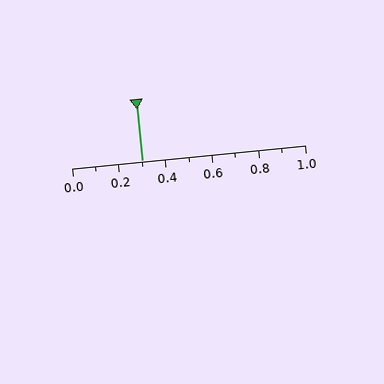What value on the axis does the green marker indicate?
The marker indicates approximately 0.3.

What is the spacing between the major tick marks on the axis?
The major ticks are spaced 0.2 apart.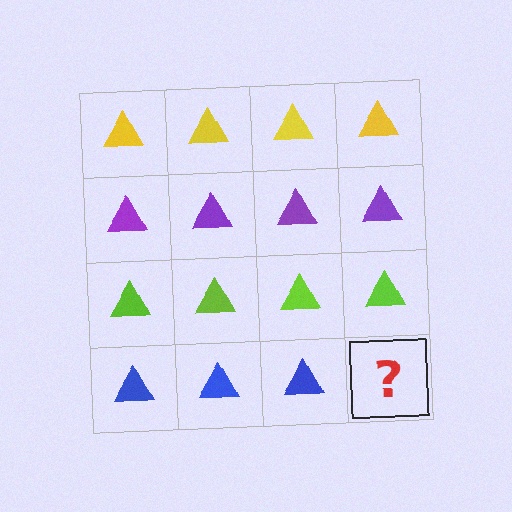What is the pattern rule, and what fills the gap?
The rule is that each row has a consistent color. The gap should be filled with a blue triangle.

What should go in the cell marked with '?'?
The missing cell should contain a blue triangle.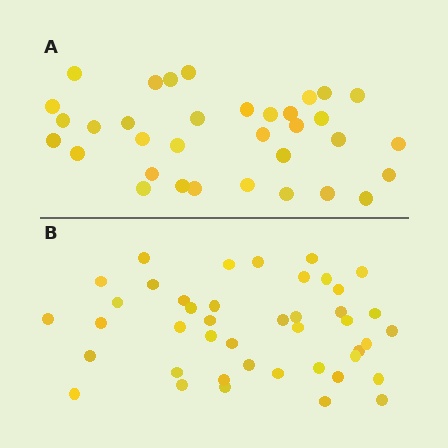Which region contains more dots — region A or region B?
Region B (the bottom region) has more dots.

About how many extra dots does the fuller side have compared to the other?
Region B has roughly 8 or so more dots than region A.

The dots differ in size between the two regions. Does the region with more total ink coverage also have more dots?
No. Region A has more total ink coverage because its dots are larger, but region B actually contains more individual dots. Total area can be misleading — the number of items is what matters here.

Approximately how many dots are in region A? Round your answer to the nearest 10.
About 30 dots. (The exact count is 34, which rounds to 30.)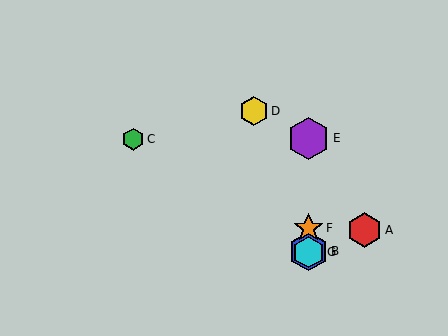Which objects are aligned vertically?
Objects B, E, F, G are aligned vertically.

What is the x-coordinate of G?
Object G is at x≈309.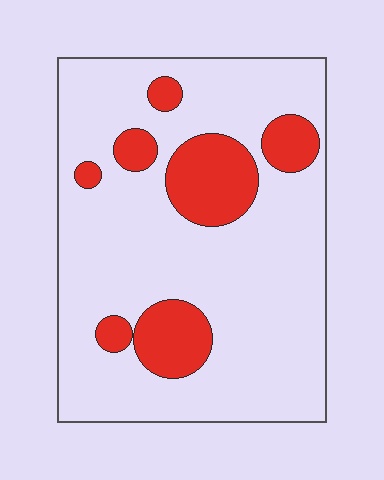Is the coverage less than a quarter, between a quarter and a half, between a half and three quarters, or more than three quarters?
Less than a quarter.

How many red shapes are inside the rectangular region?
7.